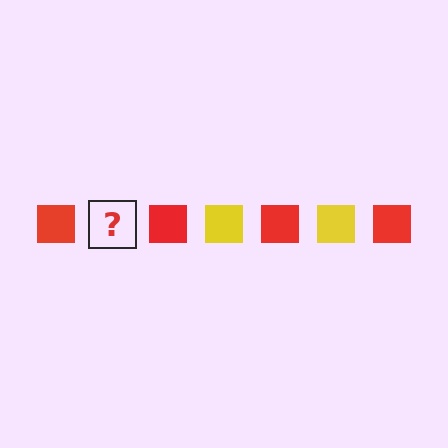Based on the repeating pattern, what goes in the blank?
The blank should be a yellow square.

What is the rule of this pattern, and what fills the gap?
The rule is that the pattern cycles through red, yellow squares. The gap should be filled with a yellow square.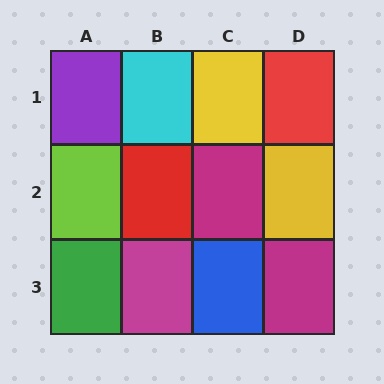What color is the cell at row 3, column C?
Blue.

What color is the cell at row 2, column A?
Lime.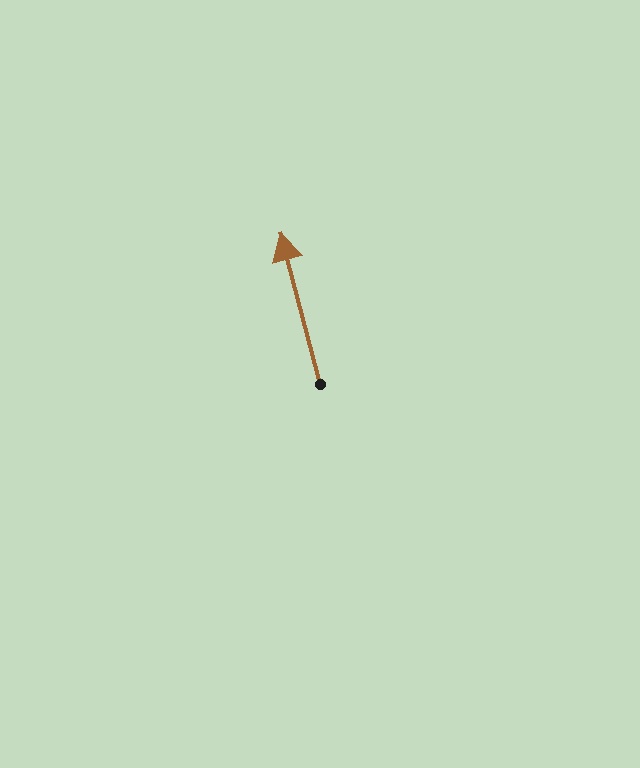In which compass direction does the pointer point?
North.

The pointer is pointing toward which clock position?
Roughly 12 o'clock.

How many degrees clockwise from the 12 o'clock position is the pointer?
Approximately 345 degrees.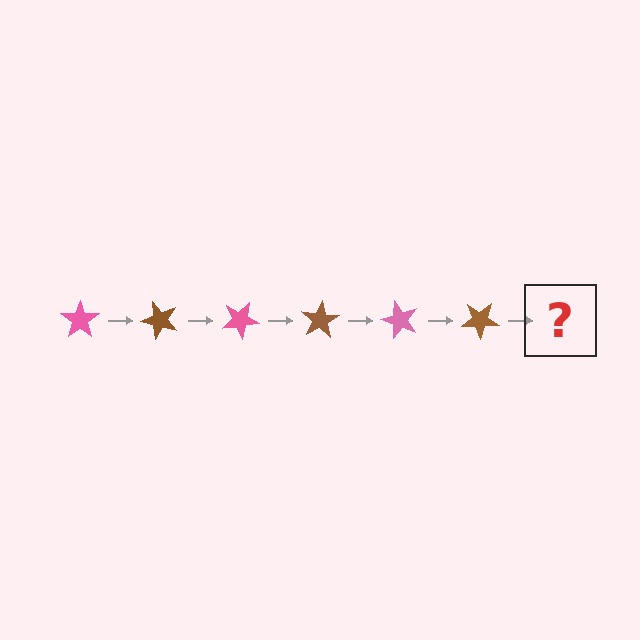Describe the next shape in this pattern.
It should be a pink star, rotated 300 degrees from the start.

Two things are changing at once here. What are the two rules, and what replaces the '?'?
The two rules are that it rotates 50 degrees each step and the color cycles through pink and brown. The '?' should be a pink star, rotated 300 degrees from the start.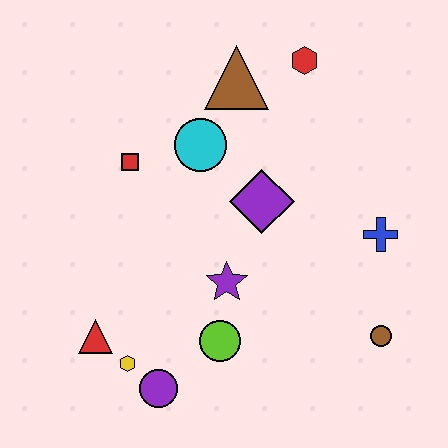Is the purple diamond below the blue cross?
No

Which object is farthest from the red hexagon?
The purple circle is farthest from the red hexagon.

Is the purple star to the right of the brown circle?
No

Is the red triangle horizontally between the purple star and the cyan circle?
No